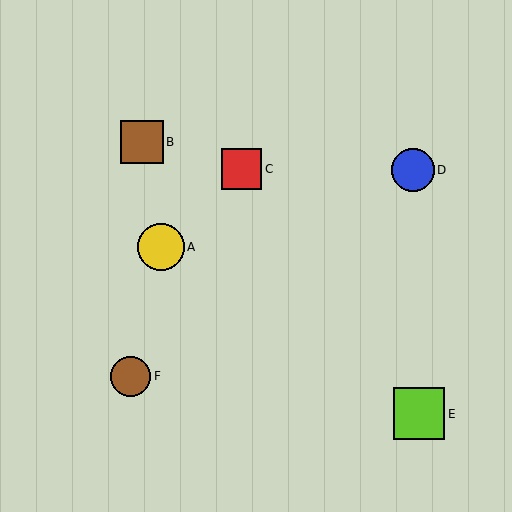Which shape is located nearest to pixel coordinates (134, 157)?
The brown square (labeled B) at (142, 142) is nearest to that location.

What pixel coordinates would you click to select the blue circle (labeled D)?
Click at (413, 170) to select the blue circle D.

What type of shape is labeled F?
Shape F is a brown circle.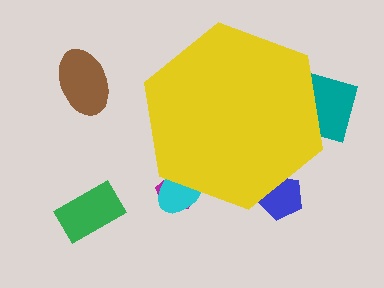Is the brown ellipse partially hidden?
No, the brown ellipse is fully visible.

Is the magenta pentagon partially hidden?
Yes, the magenta pentagon is partially hidden behind the yellow hexagon.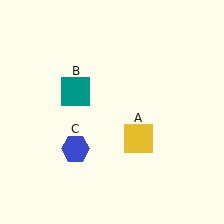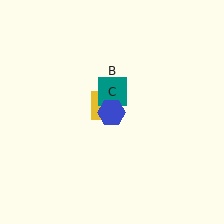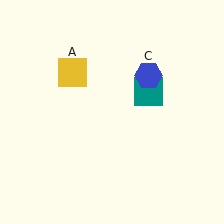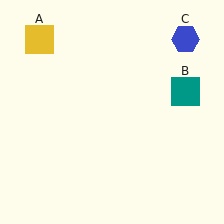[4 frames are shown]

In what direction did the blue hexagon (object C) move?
The blue hexagon (object C) moved up and to the right.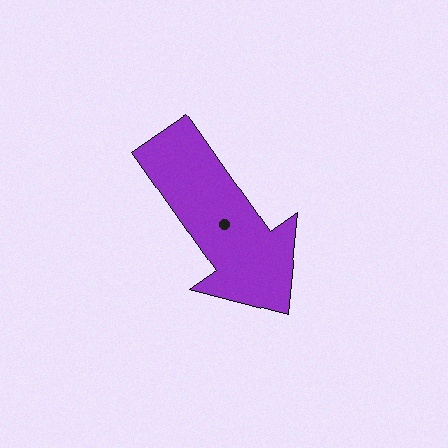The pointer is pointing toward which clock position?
Roughly 5 o'clock.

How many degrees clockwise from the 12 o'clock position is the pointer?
Approximately 145 degrees.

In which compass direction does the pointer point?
Southeast.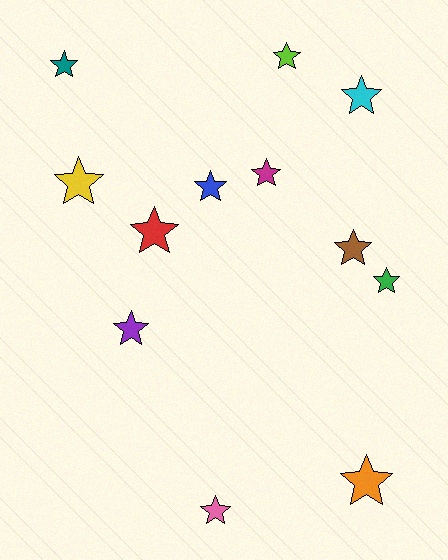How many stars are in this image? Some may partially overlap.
There are 12 stars.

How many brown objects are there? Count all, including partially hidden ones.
There is 1 brown object.